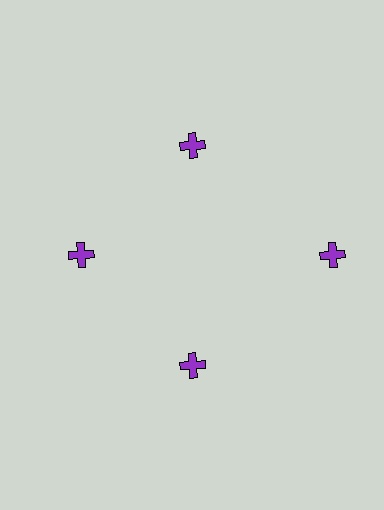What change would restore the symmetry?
The symmetry would be restored by moving it inward, back onto the ring so that all 4 crosses sit at equal angles and equal distance from the center.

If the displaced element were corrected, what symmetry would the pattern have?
It would have 4-fold rotational symmetry — the pattern would map onto itself every 90 degrees.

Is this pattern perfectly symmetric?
No. The 4 purple crosses are arranged in a ring, but one element near the 3 o'clock position is pushed outward from the center, breaking the 4-fold rotational symmetry.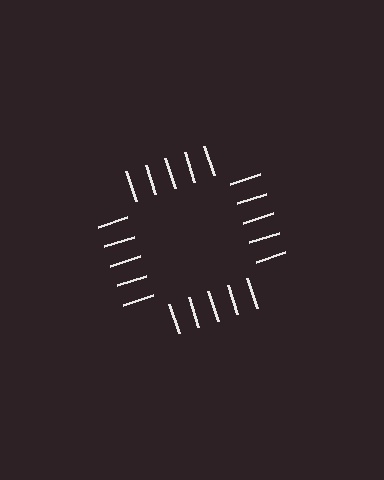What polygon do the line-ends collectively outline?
An illusory square — the line segments terminate on its edges but no continuous stroke is drawn.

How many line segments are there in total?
20 — 5 along each of the 4 edges.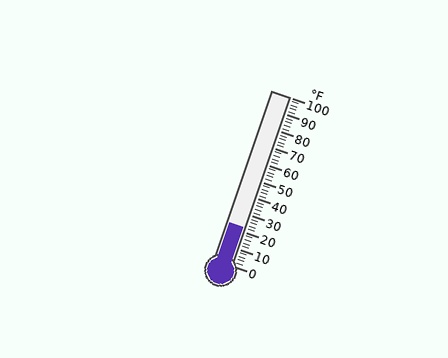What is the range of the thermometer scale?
The thermometer scale ranges from 0°F to 100°F.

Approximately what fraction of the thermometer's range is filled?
The thermometer is filled to approximately 20% of its range.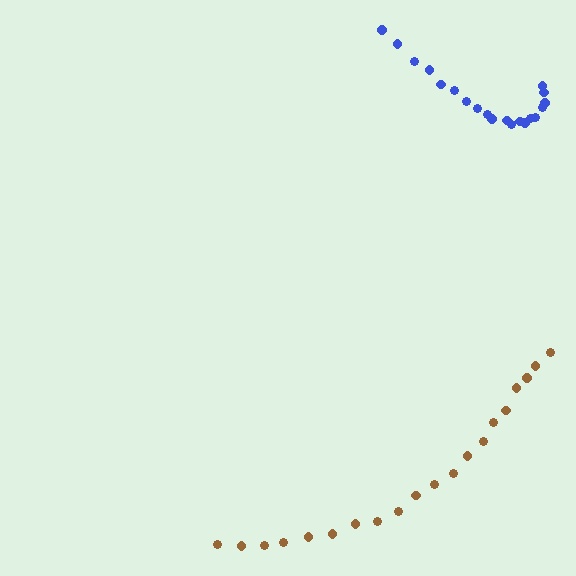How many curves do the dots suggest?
There are 2 distinct paths.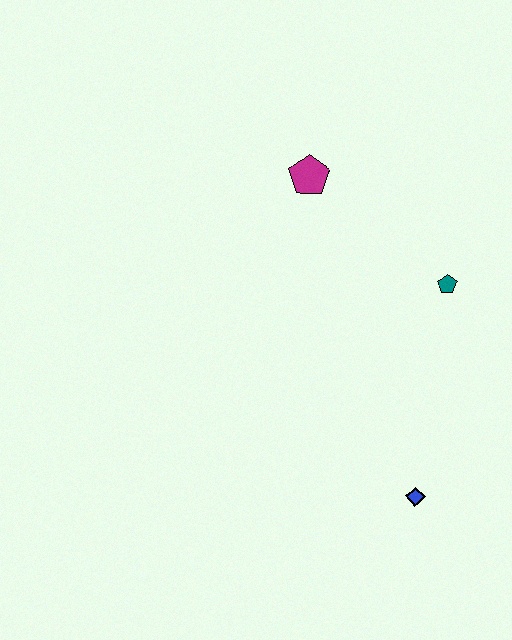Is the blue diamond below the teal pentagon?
Yes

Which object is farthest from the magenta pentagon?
The blue diamond is farthest from the magenta pentagon.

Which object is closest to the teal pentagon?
The magenta pentagon is closest to the teal pentagon.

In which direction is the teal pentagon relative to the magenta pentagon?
The teal pentagon is to the right of the magenta pentagon.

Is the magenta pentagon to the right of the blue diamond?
No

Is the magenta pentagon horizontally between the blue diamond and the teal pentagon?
No